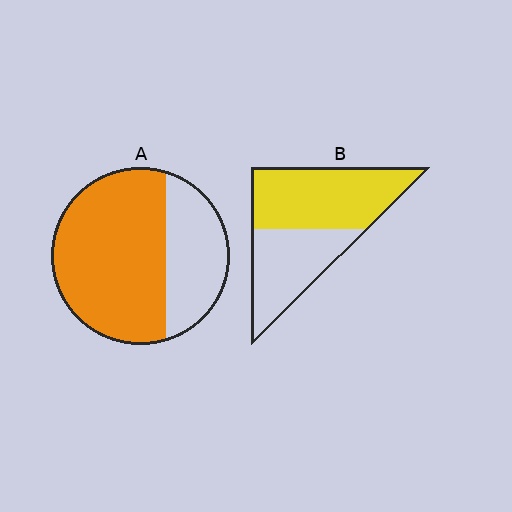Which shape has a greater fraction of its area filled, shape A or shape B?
Shape A.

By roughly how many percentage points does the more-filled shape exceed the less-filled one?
By roughly 10 percentage points (A over B).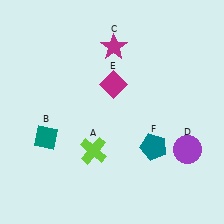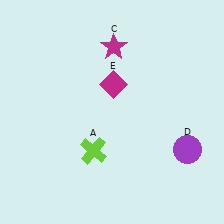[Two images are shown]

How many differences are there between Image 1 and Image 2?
There are 2 differences between the two images.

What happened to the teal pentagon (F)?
The teal pentagon (F) was removed in Image 2. It was in the bottom-right area of Image 1.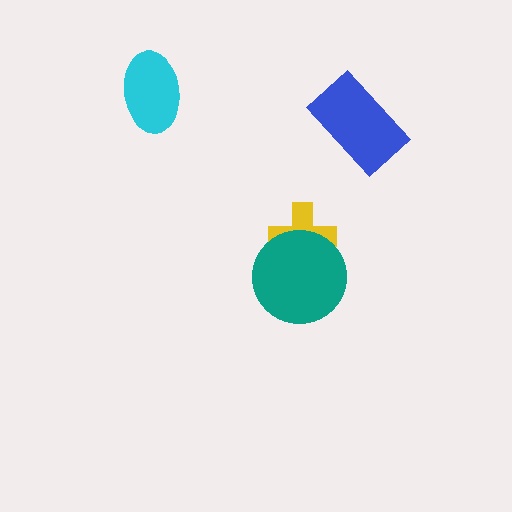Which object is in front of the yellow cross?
The teal circle is in front of the yellow cross.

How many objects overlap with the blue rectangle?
0 objects overlap with the blue rectangle.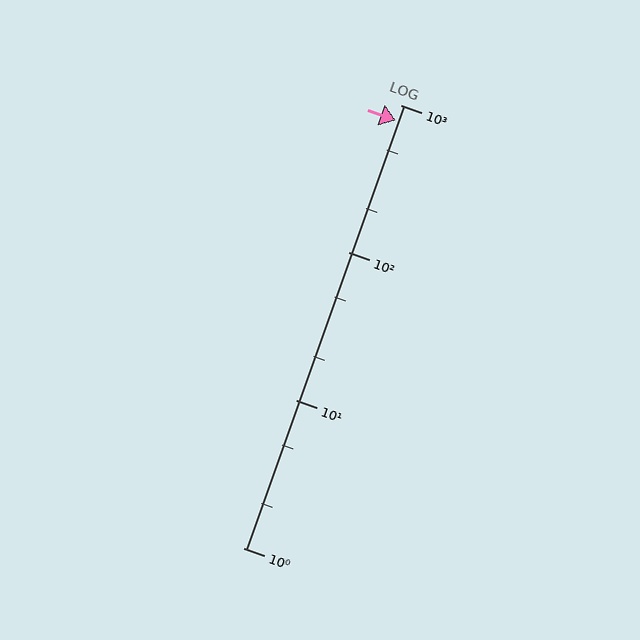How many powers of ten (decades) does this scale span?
The scale spans 3 decades, from 1 to 1000.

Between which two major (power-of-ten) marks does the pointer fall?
The pointer is between 100 and 1000.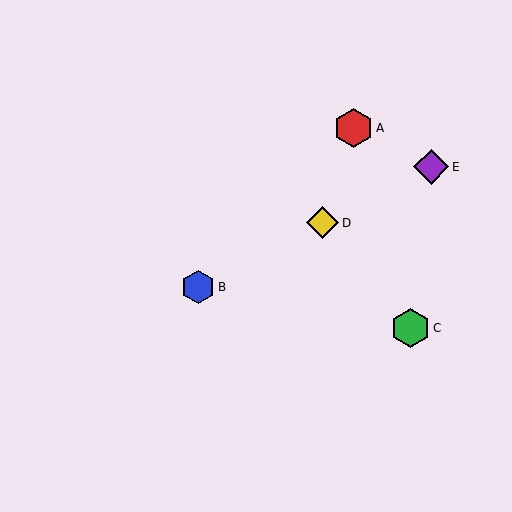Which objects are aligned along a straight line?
Objects B, D, E are aligned along a straight line.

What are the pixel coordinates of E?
Object E is at (431, 167).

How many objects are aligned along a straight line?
3 objects (B, D, E) are aligned along a straight line.